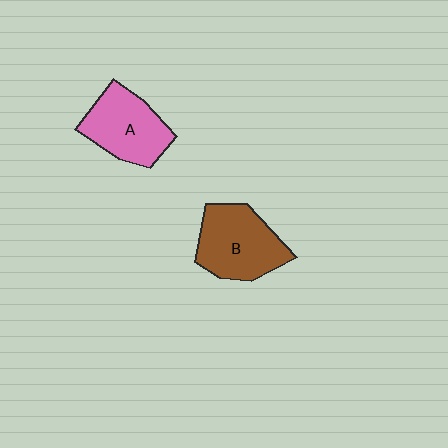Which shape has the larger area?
Shape B (brown).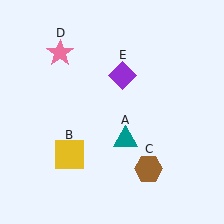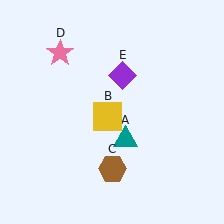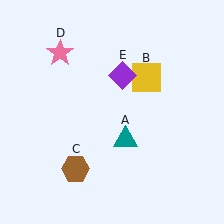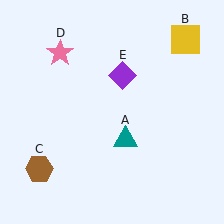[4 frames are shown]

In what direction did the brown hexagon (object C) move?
The brown hexagon (object C) moved left.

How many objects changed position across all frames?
2 objects changed position: yellow square (object B), brown hexagon (object C).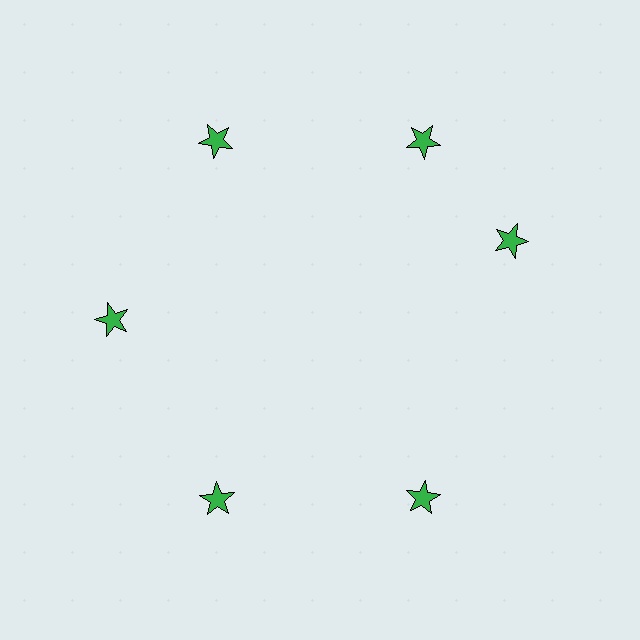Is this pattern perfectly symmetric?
No. The 6 green stars are arranged in a ring, but one element near the 3 o'clock position is rotated out of alignment along the ring, breaking the 6-fold rotational symmetry.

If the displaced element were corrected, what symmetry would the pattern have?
It would have 6-fold rotational symmetry — the pattern would map onto itself every 60 degrees.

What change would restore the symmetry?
The symmetry would be restored by rotating it back into even spacing with its neighbors so that all 6 stars sit at equal angles and equal distance from the center.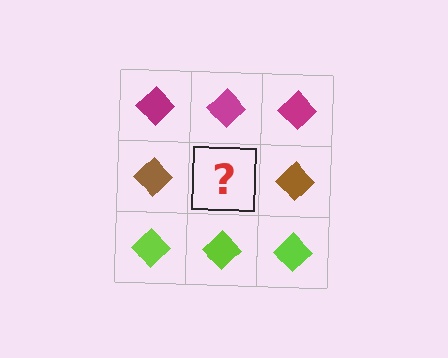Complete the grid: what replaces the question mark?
The question mark should be replaced with a brown diamond.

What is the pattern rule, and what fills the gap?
The rule is that each row has a consistent color. The gap should be filled with a brown diamond.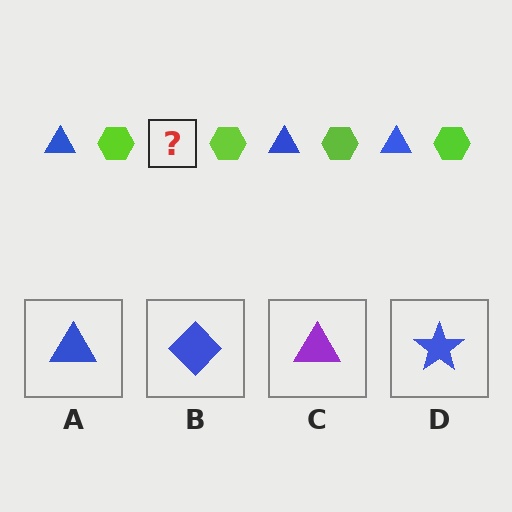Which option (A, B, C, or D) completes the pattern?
A.